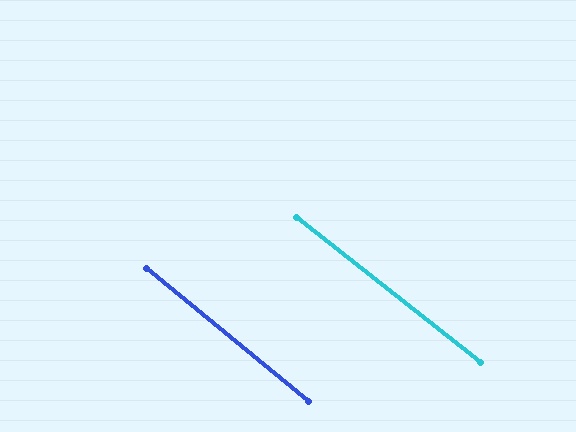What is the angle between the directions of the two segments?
Approximately 1 degree.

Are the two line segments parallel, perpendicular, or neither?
Parallel — their directions differ by only 1.3°.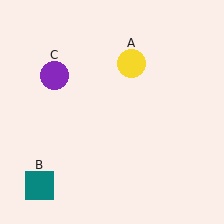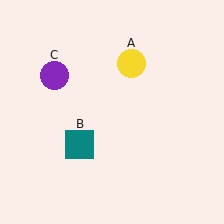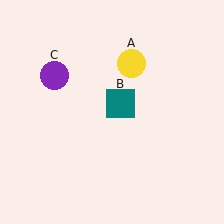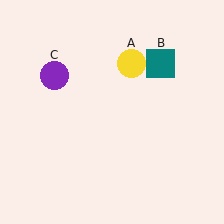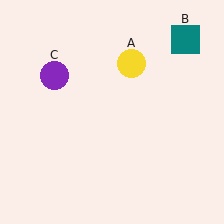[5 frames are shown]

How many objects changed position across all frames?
1 object changed position: teal square (object B).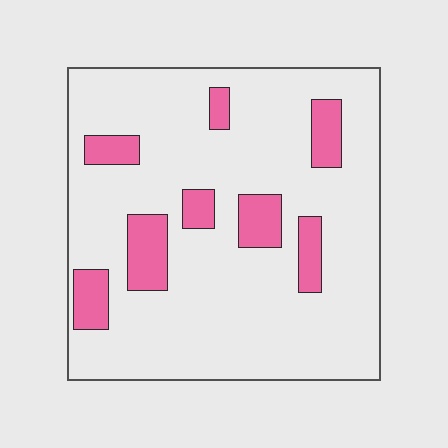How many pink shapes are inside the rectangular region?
8.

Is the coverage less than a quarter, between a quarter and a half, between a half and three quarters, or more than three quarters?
Less than a quarter.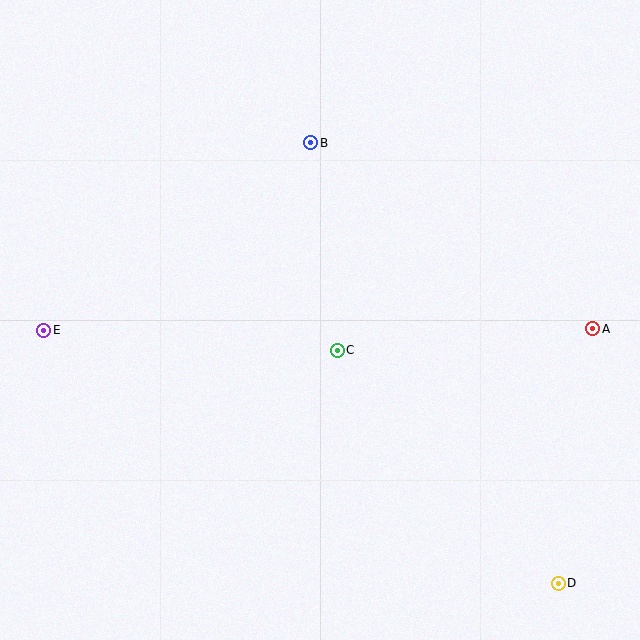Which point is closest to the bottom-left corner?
Point E is closest to the bottom-left corner.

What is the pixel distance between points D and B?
The distance between D and B is 505 pixels.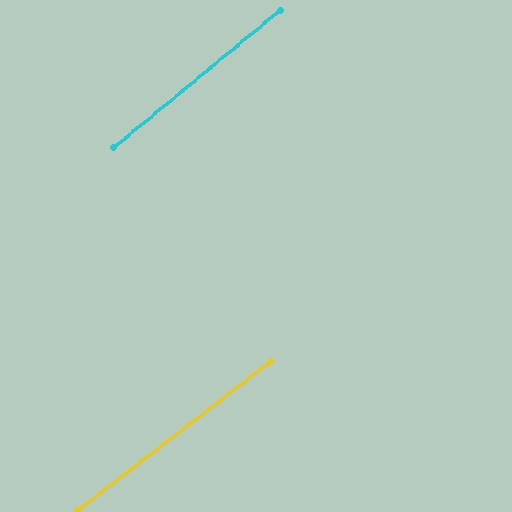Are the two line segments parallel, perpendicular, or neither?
Parallel — their directions differ by only 1.8°.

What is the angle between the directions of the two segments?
Approximately 2 degrees.